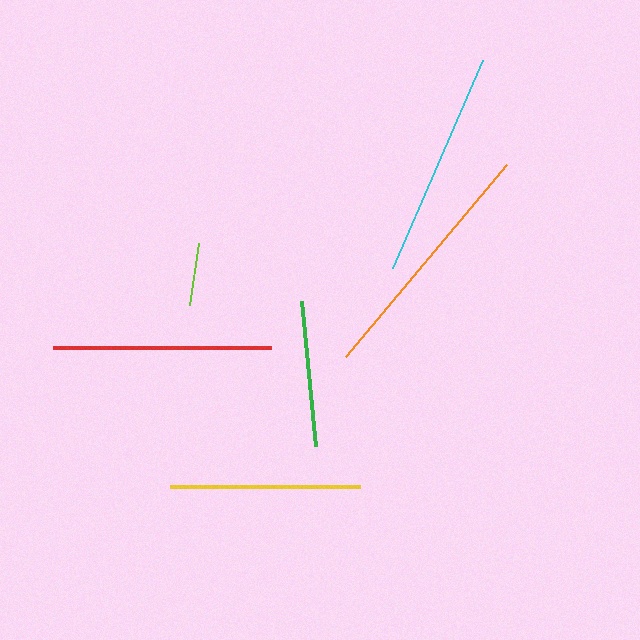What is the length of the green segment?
The green segment is approximately 146 pixels long.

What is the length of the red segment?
The red segment is approximately 218 pixels long.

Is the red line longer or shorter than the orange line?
The orange line is longer than the red line.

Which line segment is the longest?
The orange line is the longest at approximately 251 pixels.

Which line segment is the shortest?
The lime line is the shortest at approximately 63 pixels.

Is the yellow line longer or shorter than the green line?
The yellow line is longer than the green line.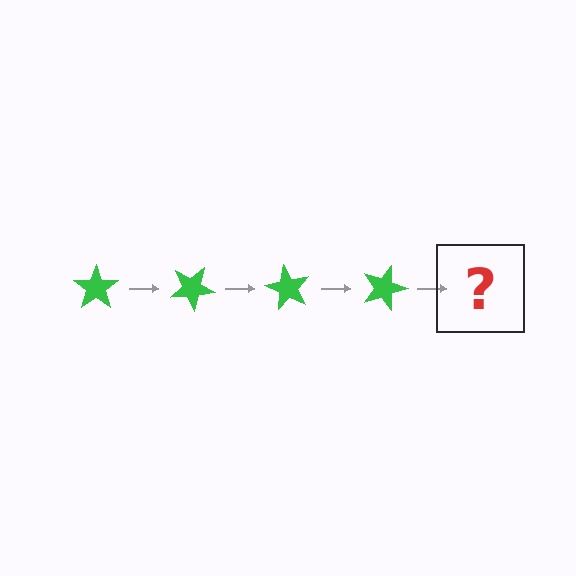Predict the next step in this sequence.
The next step is a green star rotated 120 degrees.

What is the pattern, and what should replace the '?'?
The pattern is that the star rotates 30 degrees each step. The '?' should be a green star rotated 120 degrees.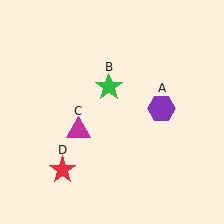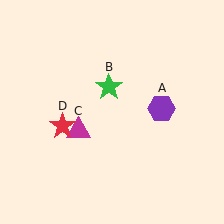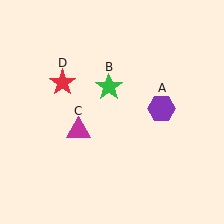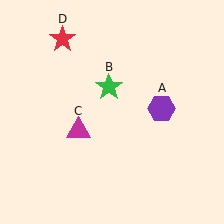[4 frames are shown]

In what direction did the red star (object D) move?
The red star (object D) moved up.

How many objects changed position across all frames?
1 object changed position: red star (object D).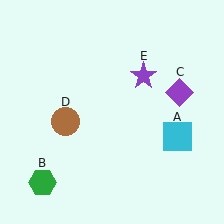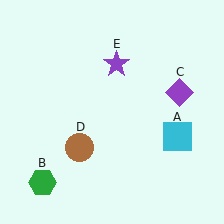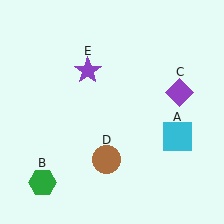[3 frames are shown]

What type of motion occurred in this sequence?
The brown circle (object D), purple star (object E) rotated counterclockwise around the center of the scene.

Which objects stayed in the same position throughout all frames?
Cyan square (object A) and green hexagon (object B) and purple diamond (object C) remained stationary.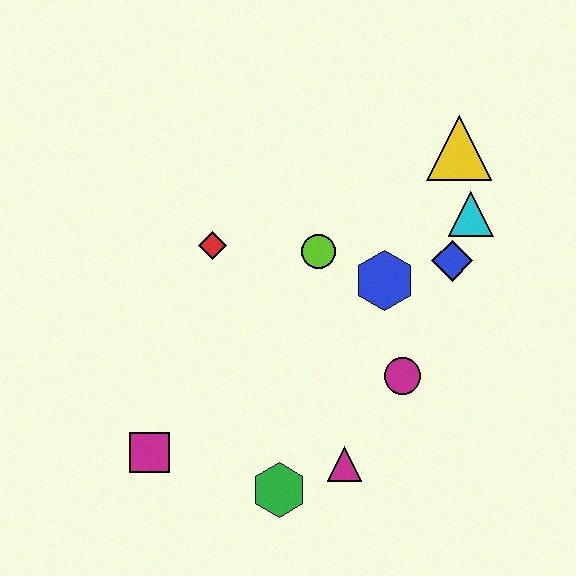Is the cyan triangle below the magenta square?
No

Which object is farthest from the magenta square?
The yellow triangle is farthest from the magenta square.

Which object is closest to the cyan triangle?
The blue diamond is closest to the cyan triangle.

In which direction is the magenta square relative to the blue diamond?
The magenta square is to the left of the blue diamond.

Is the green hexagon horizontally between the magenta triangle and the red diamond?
Yes